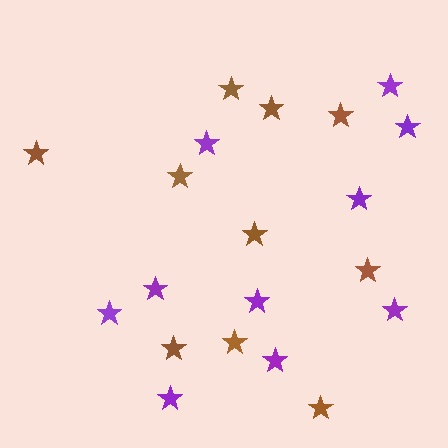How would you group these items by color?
There are 2 groups: one group of brown stars (10) and one group of purple stars (10).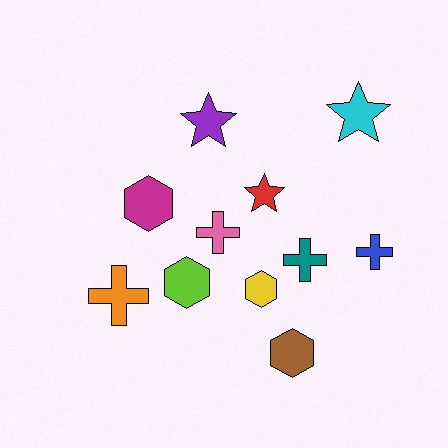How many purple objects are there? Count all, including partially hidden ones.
There is 1 purple object.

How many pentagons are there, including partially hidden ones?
There are no pentagons.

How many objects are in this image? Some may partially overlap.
There are 11 objects.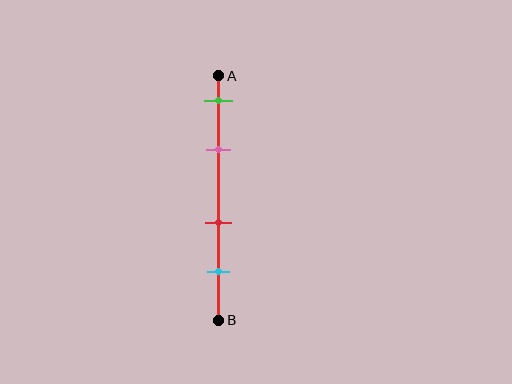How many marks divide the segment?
There are 4 marks dividing the segment.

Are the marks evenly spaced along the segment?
No, the marks are not evenly spaced.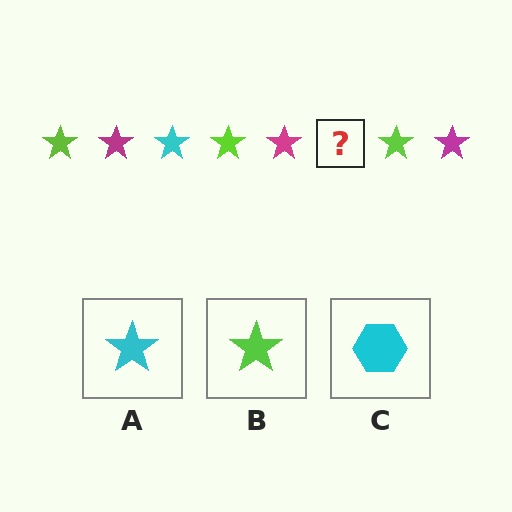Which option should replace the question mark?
Option A.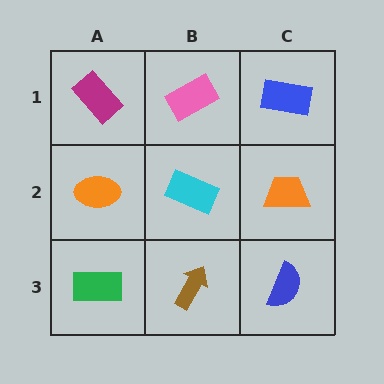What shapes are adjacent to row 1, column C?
An orange trapezoid (row 2, column C), a pink rectangle (row 1, column B).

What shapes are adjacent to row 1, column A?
An orange ellipse (row 2, column A), a pink rectangle (row 1, column B).